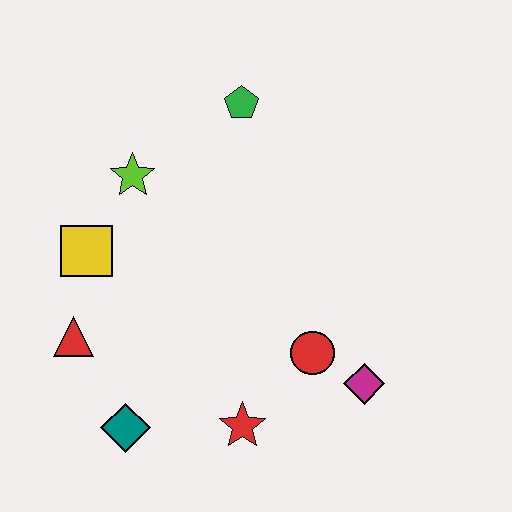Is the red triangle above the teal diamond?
Yes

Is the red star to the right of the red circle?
No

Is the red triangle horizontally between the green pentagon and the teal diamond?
No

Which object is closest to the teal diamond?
The red triangle is closest to the teal diamond.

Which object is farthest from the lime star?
The magenta diamond is farthest from the lime star.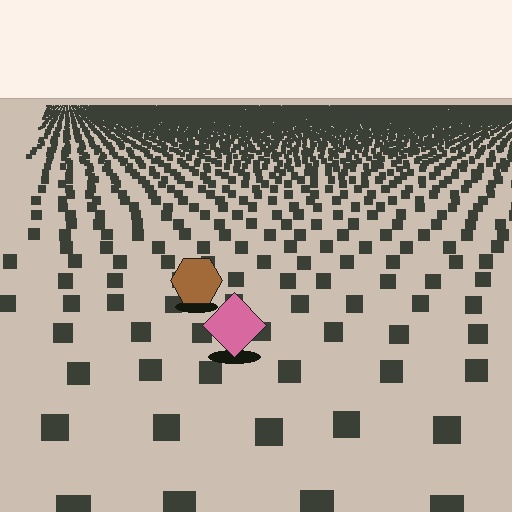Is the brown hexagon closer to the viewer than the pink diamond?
No. The pink diamond is closer — you can tell from the texture gradient: the ground texture is coarser near it.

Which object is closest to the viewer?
The pink diamond is closest. The texture marks near it are larger and more spread out.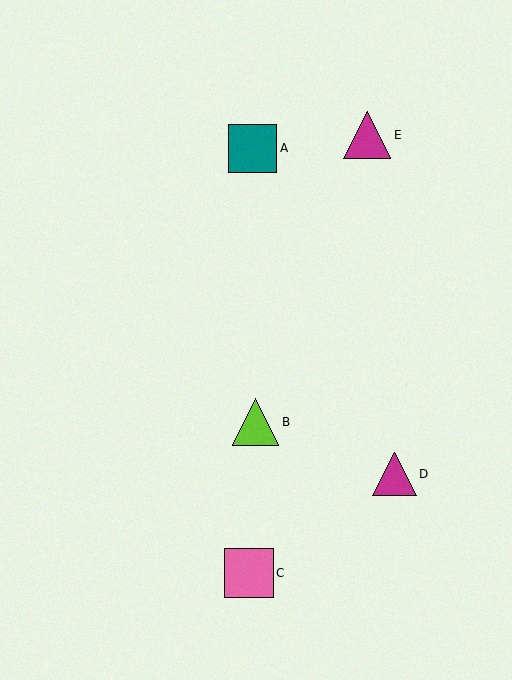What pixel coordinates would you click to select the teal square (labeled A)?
Click at (253, 148) to select the teal square A.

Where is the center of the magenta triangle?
The center of the magenta triangle is at (395, 474).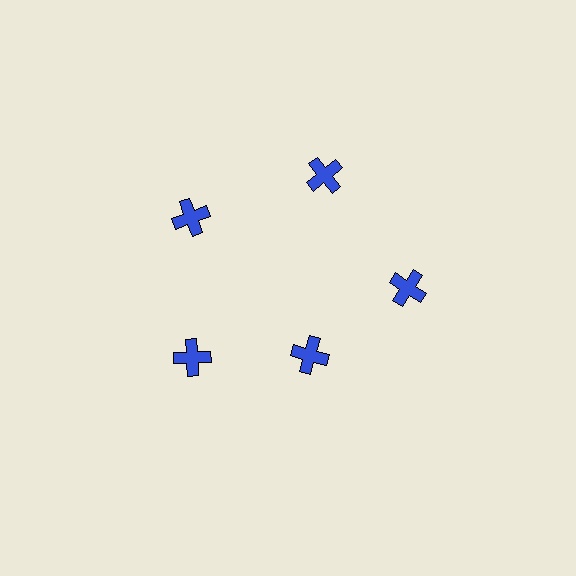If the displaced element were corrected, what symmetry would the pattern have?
It would have 5-fold rotational symmetry — the pattern would map onto itself every 72 degrees.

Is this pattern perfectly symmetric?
No. The 5 blue crosses are arranged in a ring, but one element near the 5 o'clock position is pulled inward toward the center, breaking the 5-fold rotational symmetry.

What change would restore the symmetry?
The symmetry would be restored by moving it outward, back onto the ring so that all 5 crosses sit at equal angles and equal distance from the center.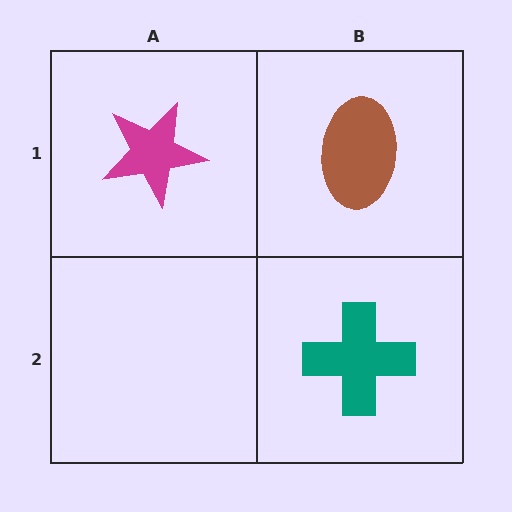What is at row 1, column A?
A magenta star.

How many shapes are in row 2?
1 shape.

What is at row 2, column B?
A teal cross.